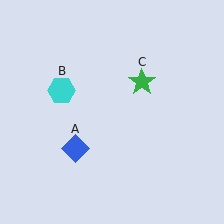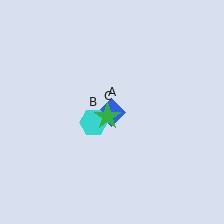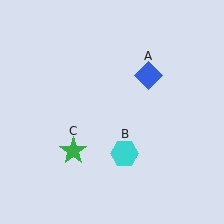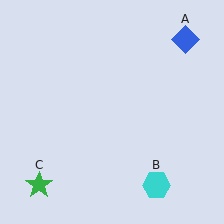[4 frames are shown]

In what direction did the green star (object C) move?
The green star (object C) moved down and to the left.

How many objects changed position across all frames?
3 objects changed position: blue diamond (object A), cyan hexagon (object B), green star (object C).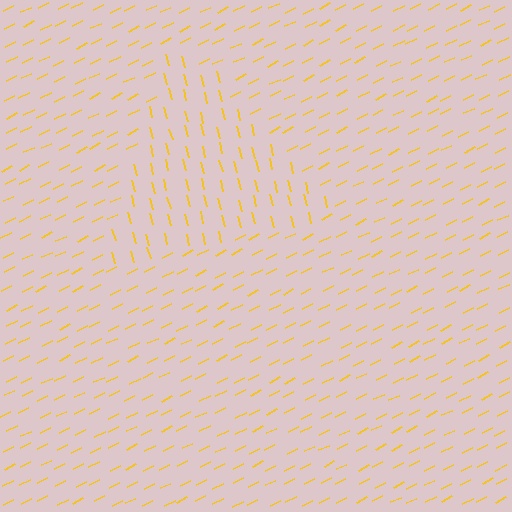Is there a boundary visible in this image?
Yes, there is a texture boundary formed by a change in line orientation.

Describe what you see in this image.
The image is filled with small yellow line segments. A triangle region in the image has lines oriented differently from the surrounding lines, creating a visible texture boundary.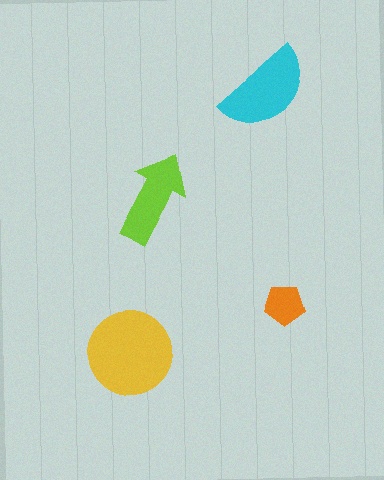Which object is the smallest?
The orange pentagon.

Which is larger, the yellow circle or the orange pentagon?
The yellow circle.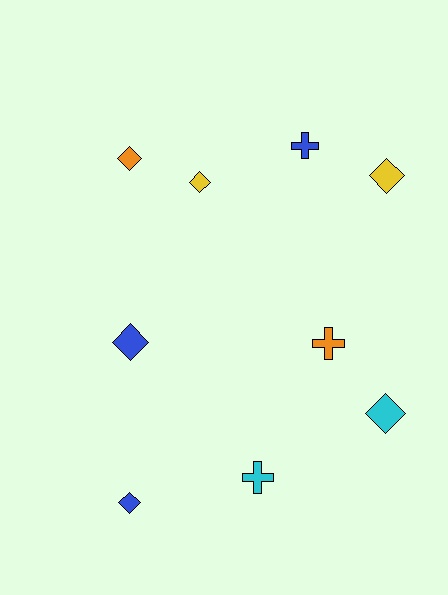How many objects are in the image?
There are 9 objects.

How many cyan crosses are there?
There is 1 cyan cross.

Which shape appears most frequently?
Diamond, with 6 objects.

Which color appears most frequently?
Blue, with 3 objects.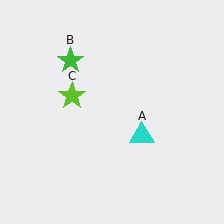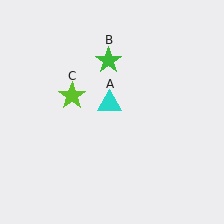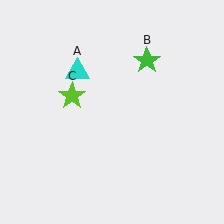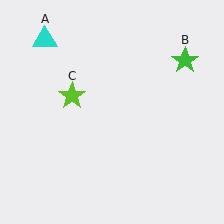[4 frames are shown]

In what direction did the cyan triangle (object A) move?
The cyan triangle (object A) moved up and to the left.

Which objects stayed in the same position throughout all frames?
Lime star (object C) remained stationary.